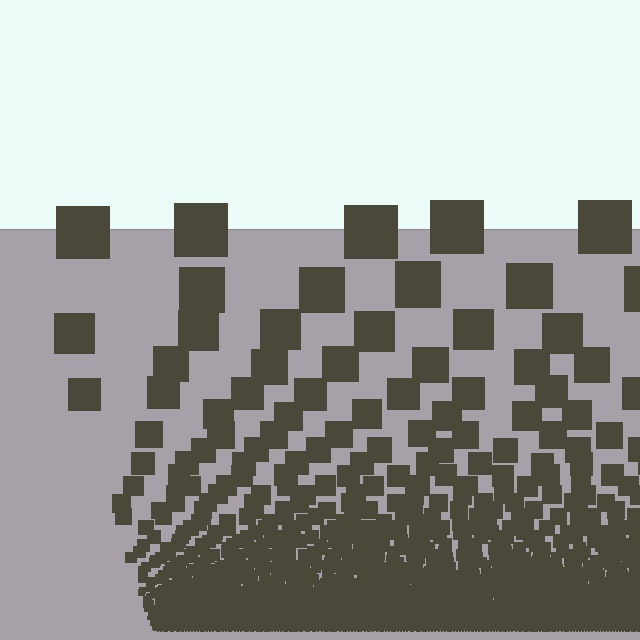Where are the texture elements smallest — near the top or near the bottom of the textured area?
Near the bottom.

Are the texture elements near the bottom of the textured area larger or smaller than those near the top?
Smaller. The gradient is inverted — elements near the bottom are smaller and denser.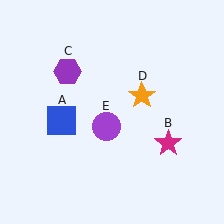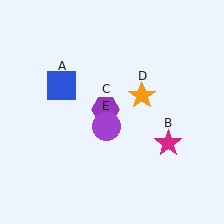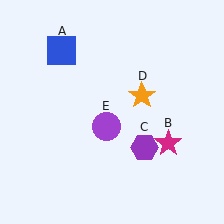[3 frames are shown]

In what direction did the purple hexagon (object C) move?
The purple hexagon (object C) moved down and to the right.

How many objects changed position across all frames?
2 objects changed position: blue square (object A), purple hexagon (object C).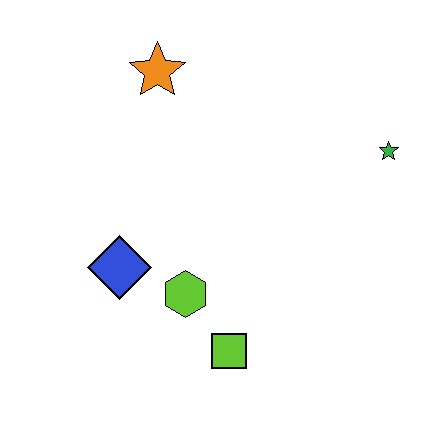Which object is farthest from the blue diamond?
The green star is farthest from the blue diamond.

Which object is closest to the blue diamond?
The lime hexagon is closest to the blue diamond.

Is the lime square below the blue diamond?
Yes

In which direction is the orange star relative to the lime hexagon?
The orange star is above the lime hexagon.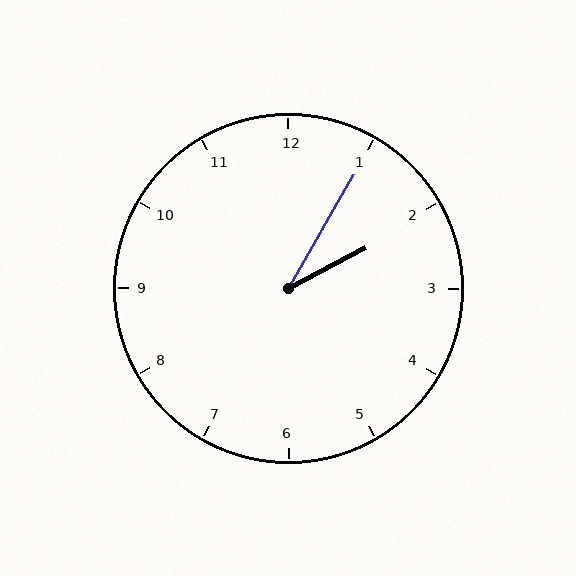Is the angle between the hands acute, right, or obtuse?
It is acute.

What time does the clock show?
2:05.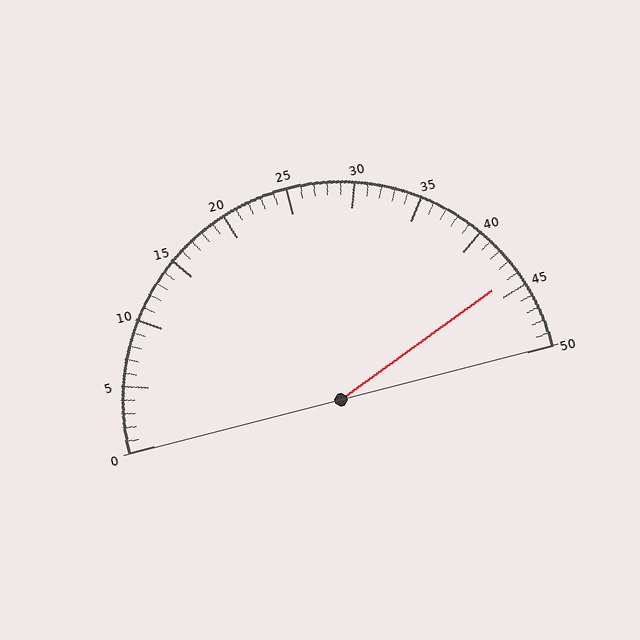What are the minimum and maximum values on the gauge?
The gauge ranges from 0 to 50.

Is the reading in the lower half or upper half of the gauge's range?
The reading is in the upper half of the range (0 to 50).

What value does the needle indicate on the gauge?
The needle indicates approximately 44.